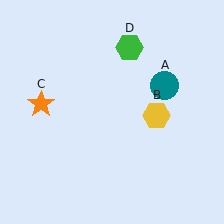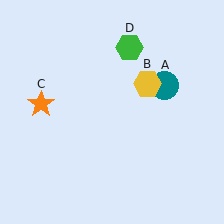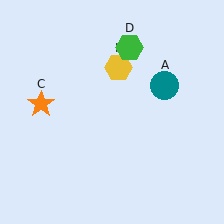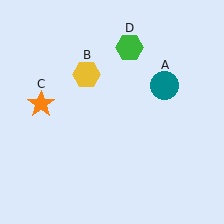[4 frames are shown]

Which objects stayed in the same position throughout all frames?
Teal circle (object A) and orange star (object C) and green hexagon (object D) remained stationary.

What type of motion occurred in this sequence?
The yellow hexagon (object B) rotated counterclockwise around the center of the scene.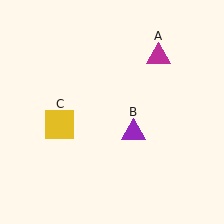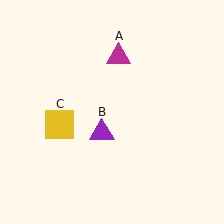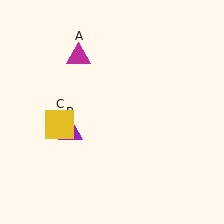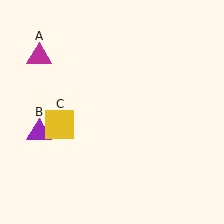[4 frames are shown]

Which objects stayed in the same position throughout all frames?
Yellow square (object C) remained stationary.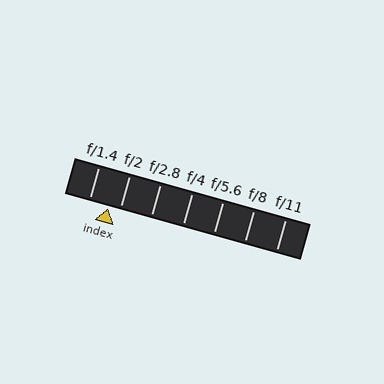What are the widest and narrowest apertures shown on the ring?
The widest aperture shown is f/1.4 and the narrowest is f/11.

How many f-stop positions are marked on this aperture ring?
There are 7 f-stop positions marked.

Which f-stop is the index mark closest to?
The index mark is closest to f/2.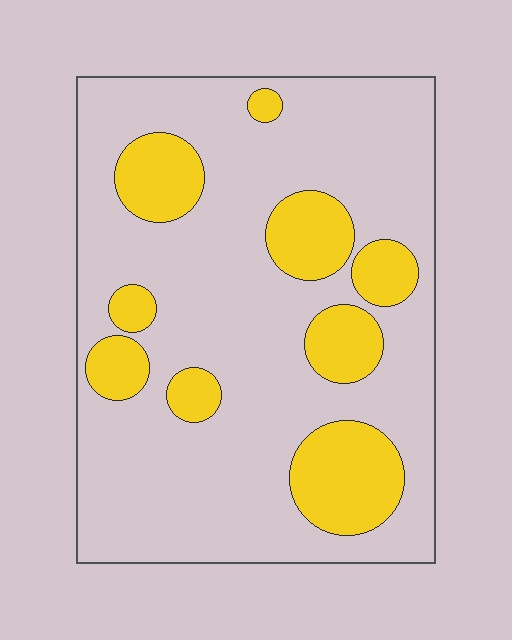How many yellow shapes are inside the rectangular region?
9.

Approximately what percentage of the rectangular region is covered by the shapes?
Approximately 25%.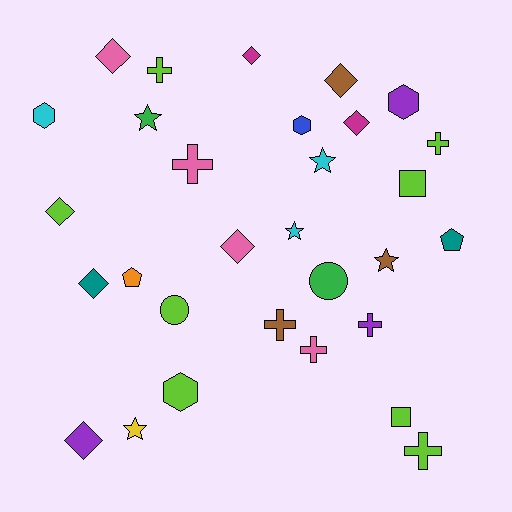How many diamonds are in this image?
There are 8 diamonds.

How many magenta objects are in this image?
There are 2 magenta objects.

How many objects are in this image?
There are 30 objects.